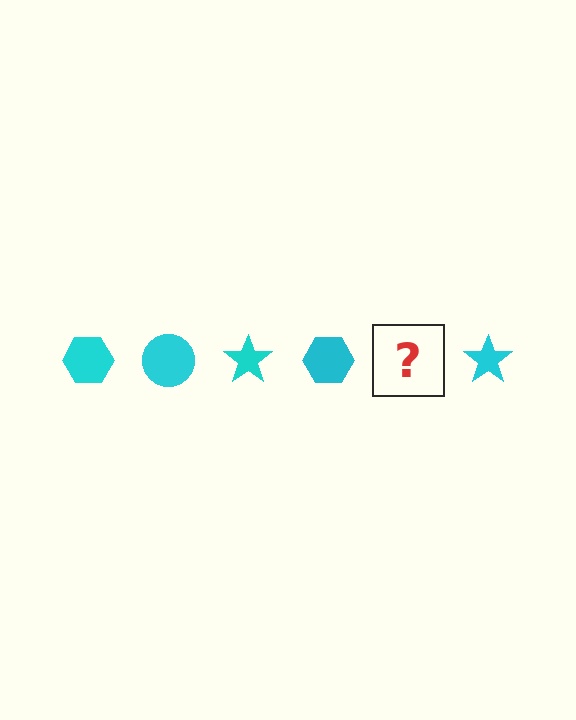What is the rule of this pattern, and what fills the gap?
The rule is that the pattern cycles through hexagon, circle, star shapes in cyan. The gap should be filled with a cyan circle.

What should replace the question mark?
The question mark should be replaced with a cyan circle.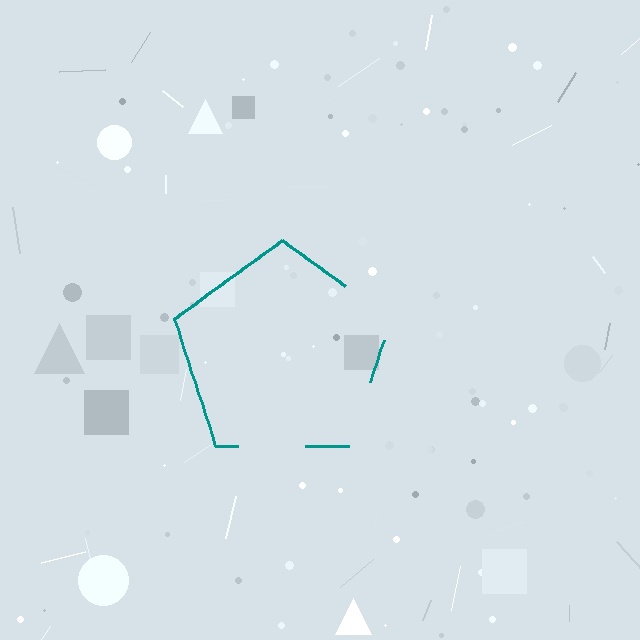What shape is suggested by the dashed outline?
The dashed outline suggests a pentagon.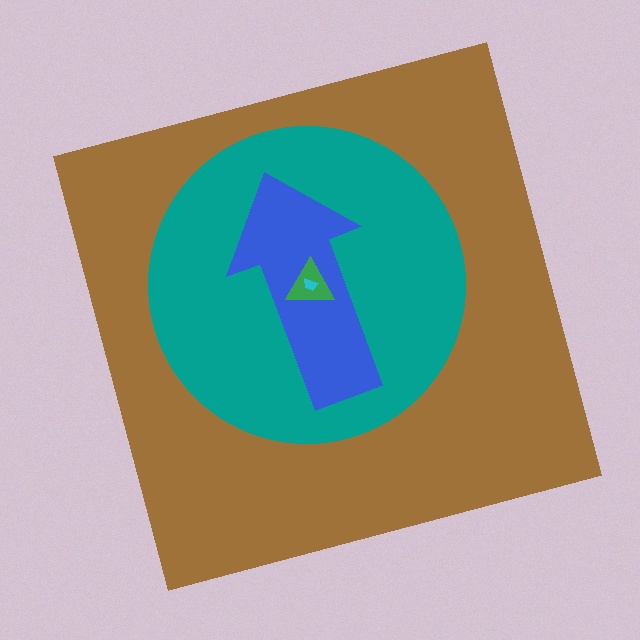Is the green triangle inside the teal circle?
Yes.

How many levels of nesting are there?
5.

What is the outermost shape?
The brown square.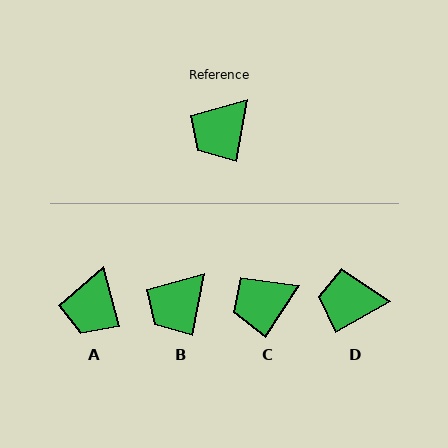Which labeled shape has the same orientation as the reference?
B.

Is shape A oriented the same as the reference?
No, it is off by about 26 degrees.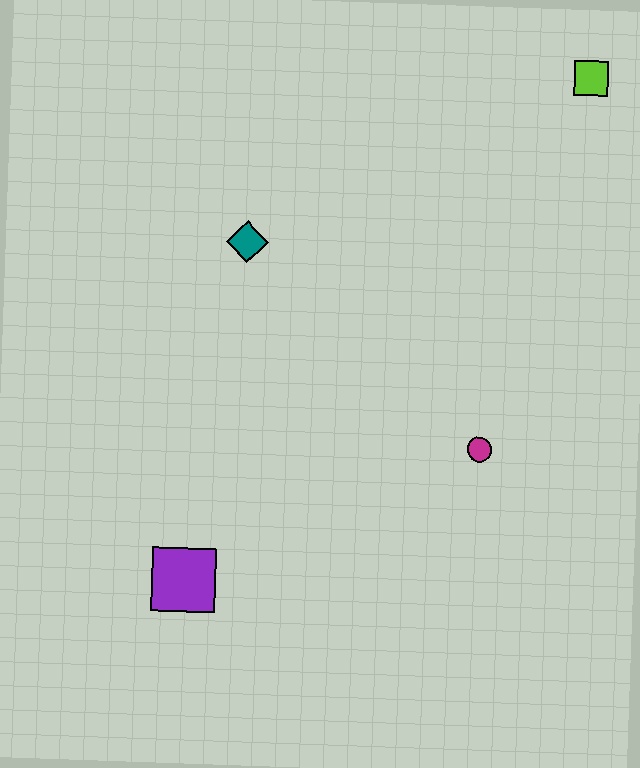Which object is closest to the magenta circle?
The teal diamond is closest to the magenta circle.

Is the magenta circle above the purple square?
Yes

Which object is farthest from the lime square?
The purple square is farthest from the lime square.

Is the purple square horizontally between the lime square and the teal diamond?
No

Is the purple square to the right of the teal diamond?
No